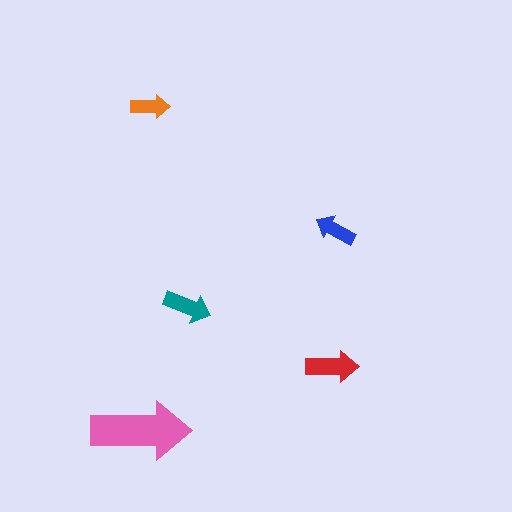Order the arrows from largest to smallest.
the pink one, the red one, the teal one, the blue one, the orange one.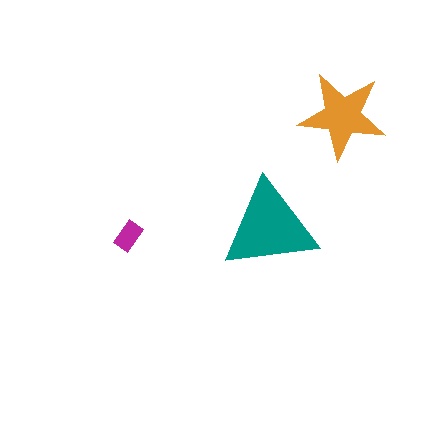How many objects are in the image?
There are 3 objects in the image.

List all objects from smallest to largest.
The magenta rectangle, the orange star, the teal triangle.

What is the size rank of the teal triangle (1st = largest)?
1st.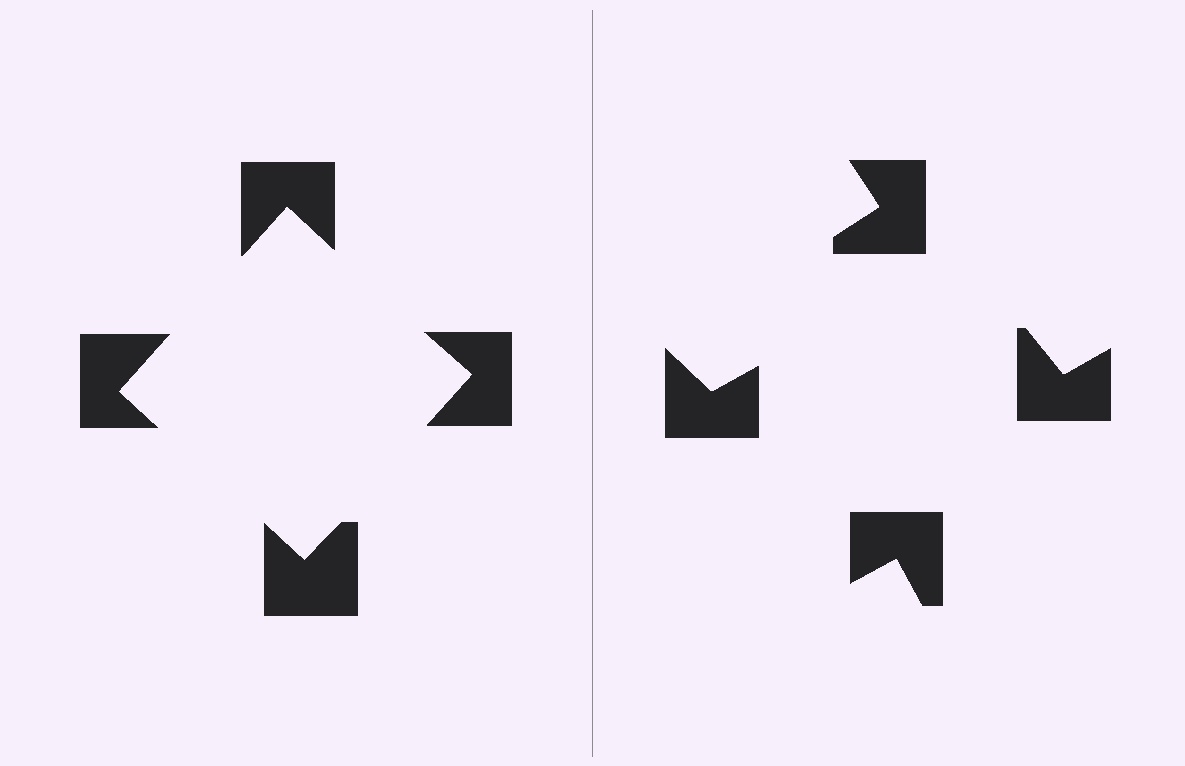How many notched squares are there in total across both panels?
8 — 4 on each side.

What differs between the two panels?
The notched squares are positioned identically on both sides; only the wedge orientations differ. On the left they align to a square; on the right they are misaligned.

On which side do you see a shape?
An illusory square appears on the left side. On the right side the wedge cuts are rotated, so no coherent shape forms.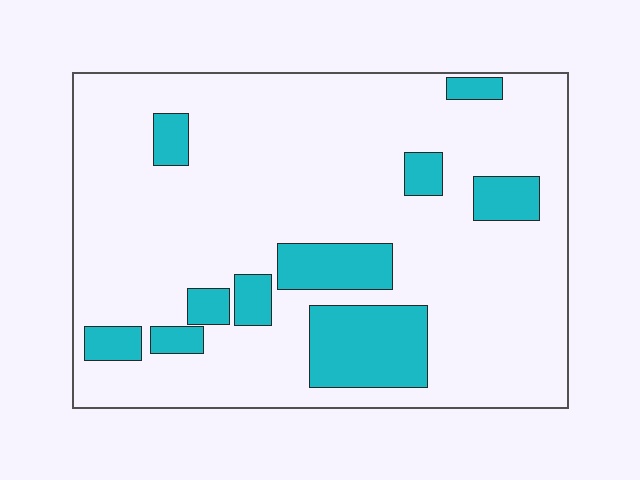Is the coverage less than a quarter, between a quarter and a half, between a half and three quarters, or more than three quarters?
Less than a quarter.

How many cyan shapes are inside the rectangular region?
10.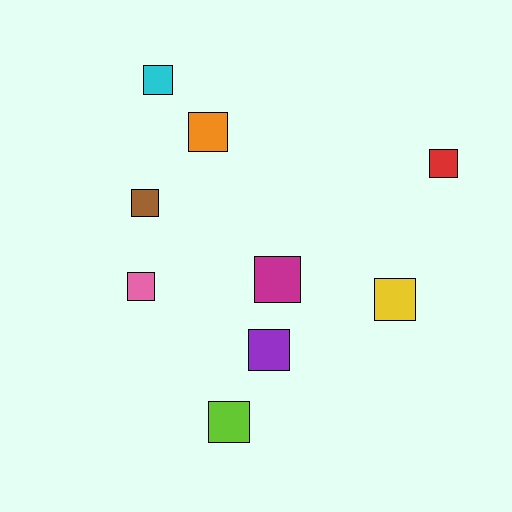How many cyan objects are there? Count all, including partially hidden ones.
There is 1 cyan object.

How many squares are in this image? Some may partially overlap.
There are 9 squares.